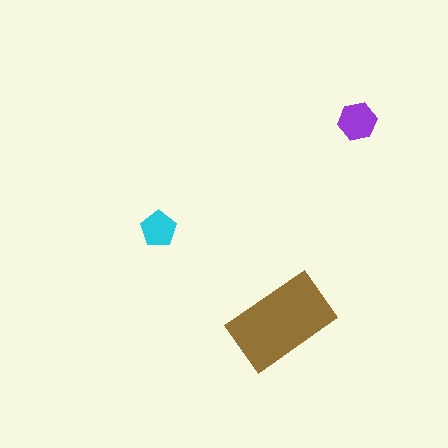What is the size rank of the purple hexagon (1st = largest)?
2nd.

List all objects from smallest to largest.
The cyan pentagon, the purple hexagon, the brown rectangle.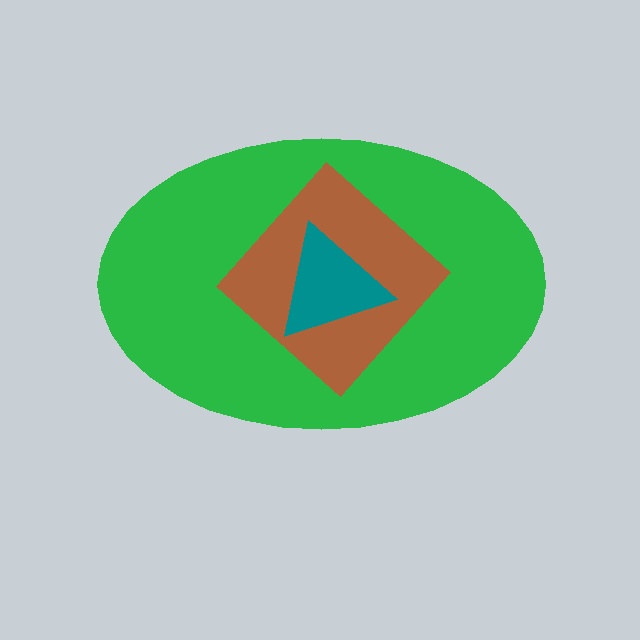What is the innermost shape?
The teal triangle.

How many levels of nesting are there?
3.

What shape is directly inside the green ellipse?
The brown diamond.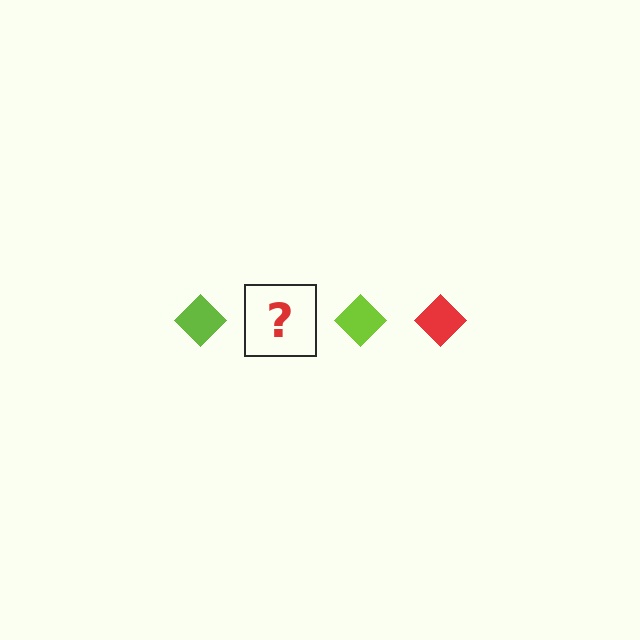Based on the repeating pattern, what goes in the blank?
The blank should be a red diamond.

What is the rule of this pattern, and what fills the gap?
The rule is that the pattern cycles through lime, red diamonds. The gap should be filled with a red diamond.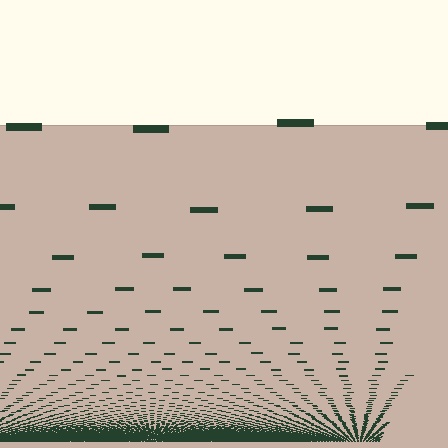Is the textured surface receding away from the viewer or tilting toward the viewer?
The surface appears to tilt toward the viewer. Texture elements get larger and sparser toward the top.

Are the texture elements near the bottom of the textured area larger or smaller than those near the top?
Smaller. The gradient is inverted — elements near the bottom are smaller and denser.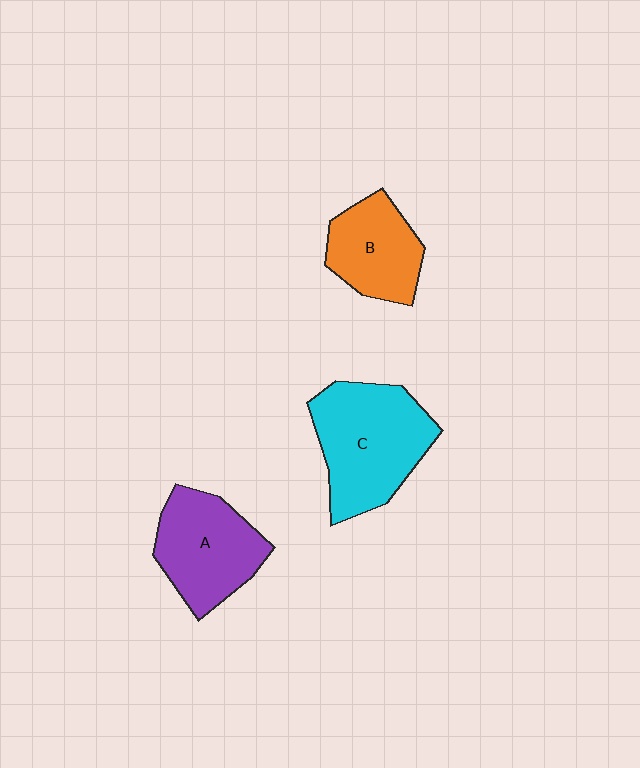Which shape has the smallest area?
Shape B (orange).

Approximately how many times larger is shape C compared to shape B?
Approximately 1.5 times.